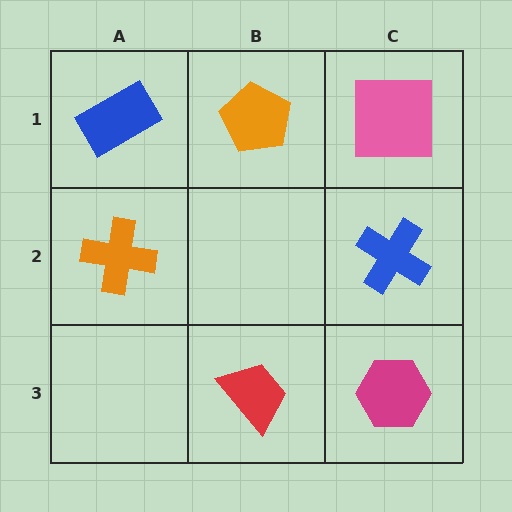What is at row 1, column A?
A blue rectangle.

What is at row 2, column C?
A blue cross.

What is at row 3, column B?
A red trapezoid.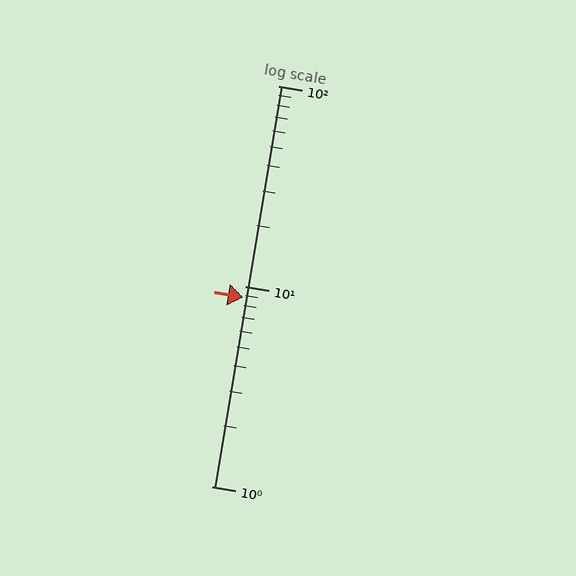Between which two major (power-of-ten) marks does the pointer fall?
The pointer is between 1 and 10.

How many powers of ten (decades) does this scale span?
The scale spans 2 decades, from 1 to 100.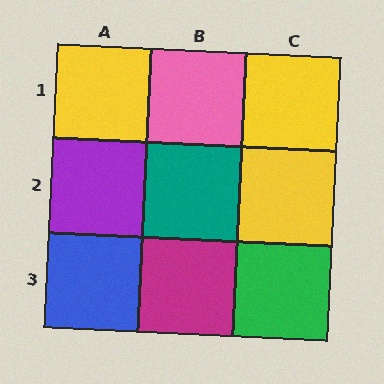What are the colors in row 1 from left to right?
Yellow, pink, yellow.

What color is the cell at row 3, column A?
Blue.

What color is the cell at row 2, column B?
Teal.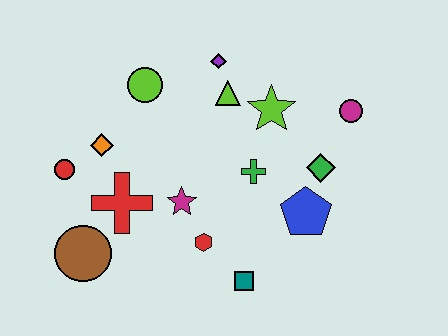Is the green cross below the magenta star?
No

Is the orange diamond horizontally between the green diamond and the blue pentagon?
No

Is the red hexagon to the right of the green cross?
No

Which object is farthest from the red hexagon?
The magenta circle is farthest from the red hexagon.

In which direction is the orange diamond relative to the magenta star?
The orange diamond is to the left of the magenta star.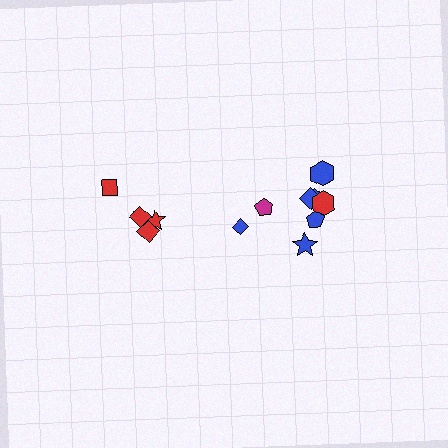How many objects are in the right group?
There are 8 objects.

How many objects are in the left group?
There are 4 objects.